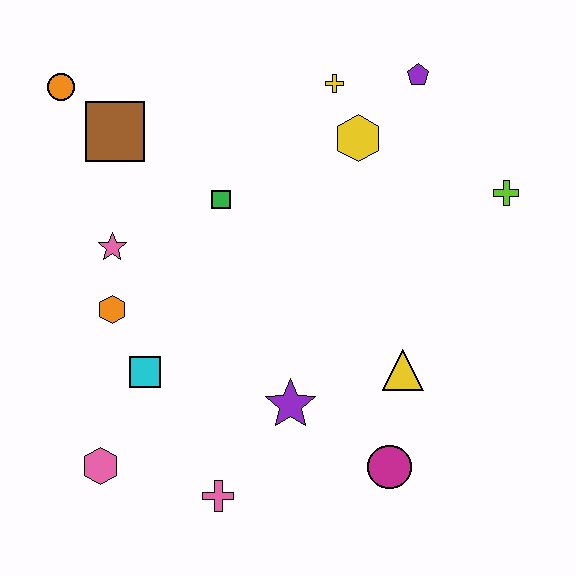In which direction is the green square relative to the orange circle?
The green square is to the right of the orange circle.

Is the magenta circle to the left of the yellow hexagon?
No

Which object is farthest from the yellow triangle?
The orange circle is farthest from the yellow triangle.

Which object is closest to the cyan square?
The orange hexagon is closest to the cyan square.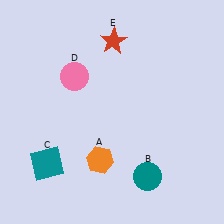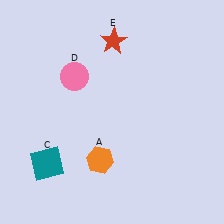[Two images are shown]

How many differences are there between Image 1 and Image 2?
There is 1 difference between the two images.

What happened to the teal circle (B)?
The teal circle (B) was removed in Image 2. It was in the bottom-right area of Image 1.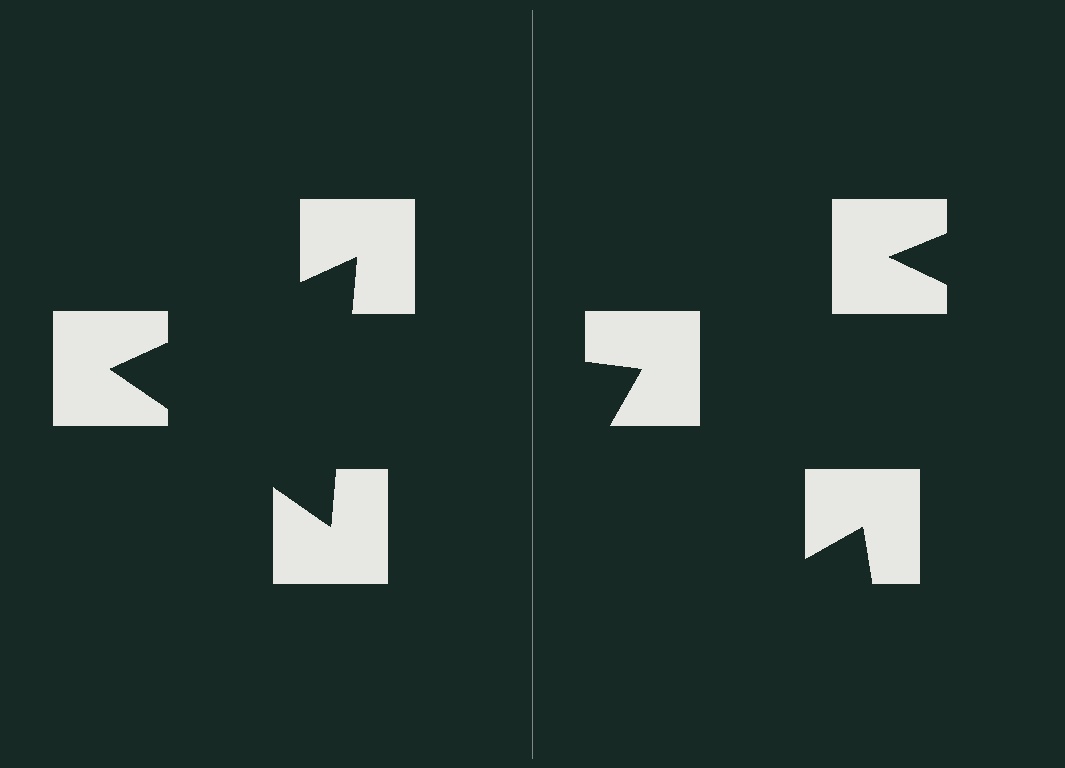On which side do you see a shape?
An illusory triangle appears on the left side. On the right side the wedge cuts are rotated, so no coherent shape forms.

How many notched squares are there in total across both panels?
6 — 3 on each side.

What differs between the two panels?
The notched squares are positioned identically on both sides; only the wedge orientations differ. On the left they align to a triangle; on the right they are misaligned.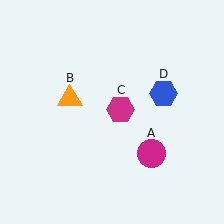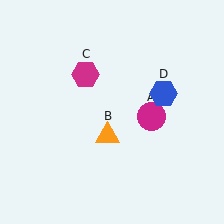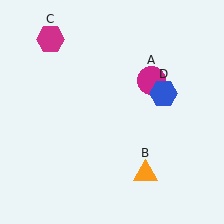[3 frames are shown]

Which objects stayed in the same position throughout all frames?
Blue hexagon (object D) remained stationary.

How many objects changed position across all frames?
3 objects changed position: magenta circle (object A), orange triangle (object B), magenta hexagon (object C).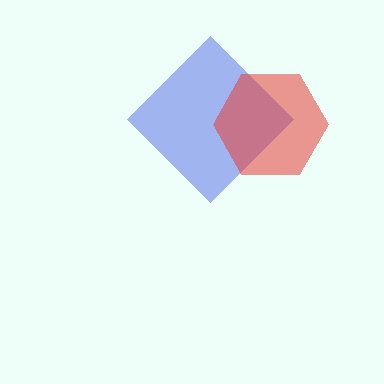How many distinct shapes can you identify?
There are 2 distinct shapes: a blue diamond, a red hexagon.